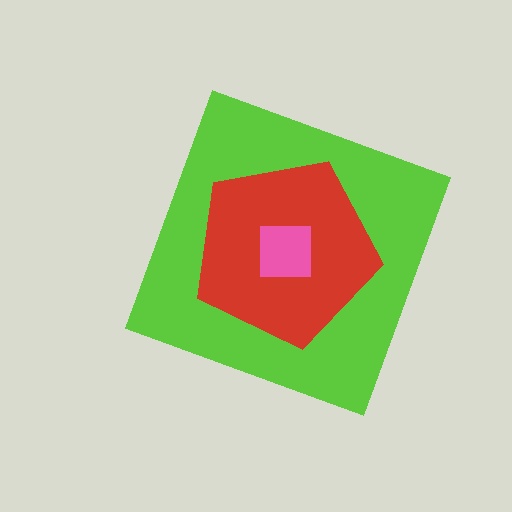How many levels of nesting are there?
3.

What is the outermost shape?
The lime diamond.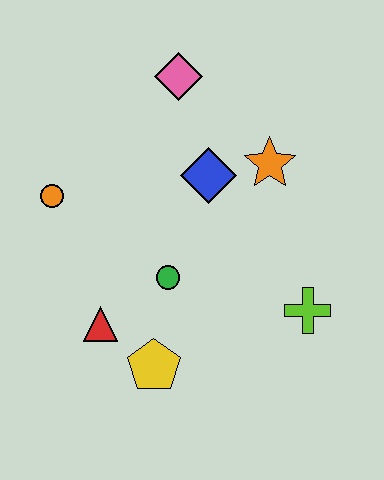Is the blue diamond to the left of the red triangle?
No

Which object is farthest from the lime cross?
The orange circle is farthest from the lime cross.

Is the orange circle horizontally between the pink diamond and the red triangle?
No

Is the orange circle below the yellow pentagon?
No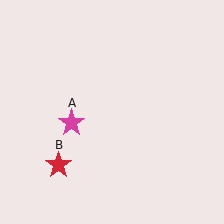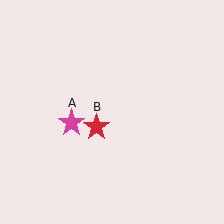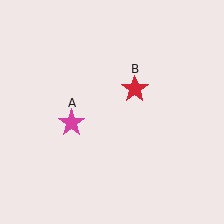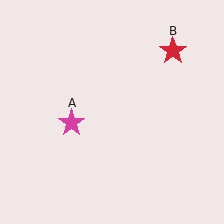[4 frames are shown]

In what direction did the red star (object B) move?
The red star (object B) moved up and to the right.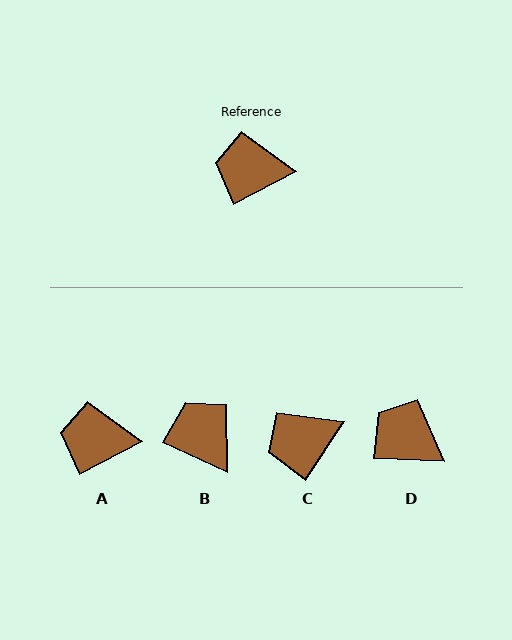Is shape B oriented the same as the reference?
No, it is off by about 53 degrees.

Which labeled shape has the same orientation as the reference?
A.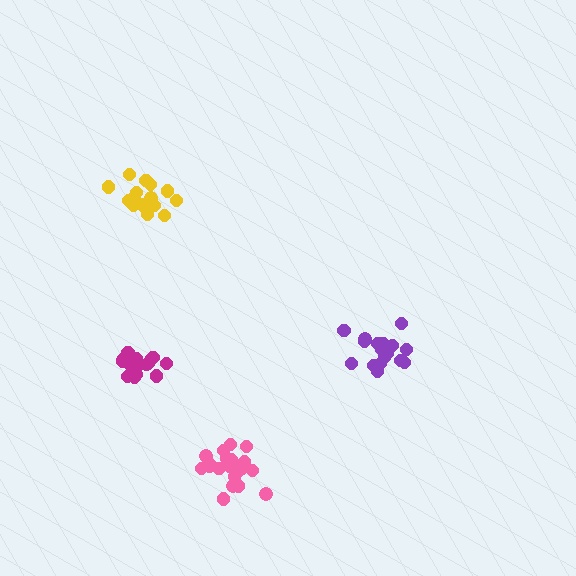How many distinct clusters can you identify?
There are 4 distinct clusters.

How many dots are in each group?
Group 1: 21 dots, Group 2: 18 dots, Group 3: 15 dots, Group 4: 17 dots (71 total).